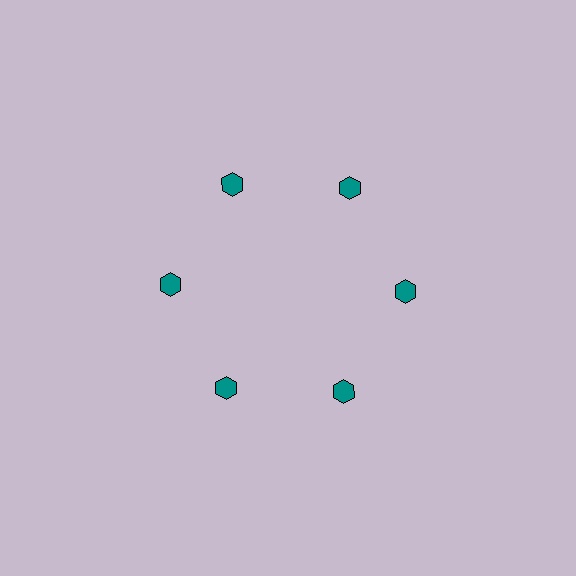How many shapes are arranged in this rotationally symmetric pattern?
There are 6 shapes, arranged in 6 groups of 1.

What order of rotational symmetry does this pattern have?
This pattern has 6-fold rotational symmetry.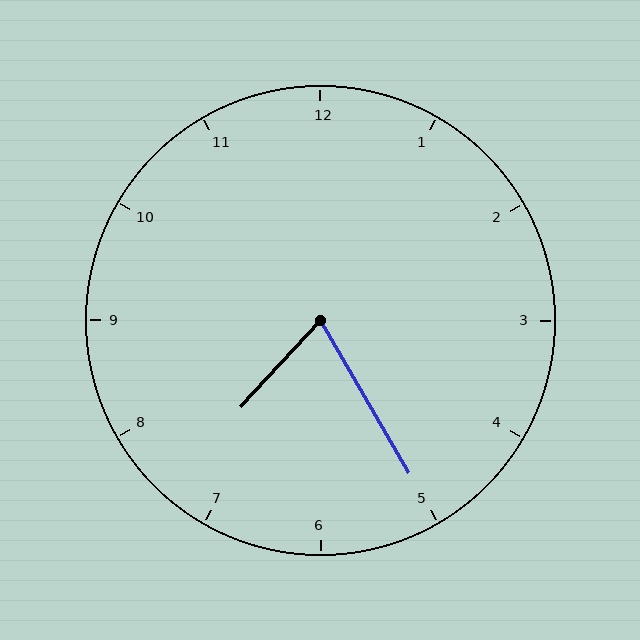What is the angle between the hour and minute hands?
Approximately 72 degrees.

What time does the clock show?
7:25.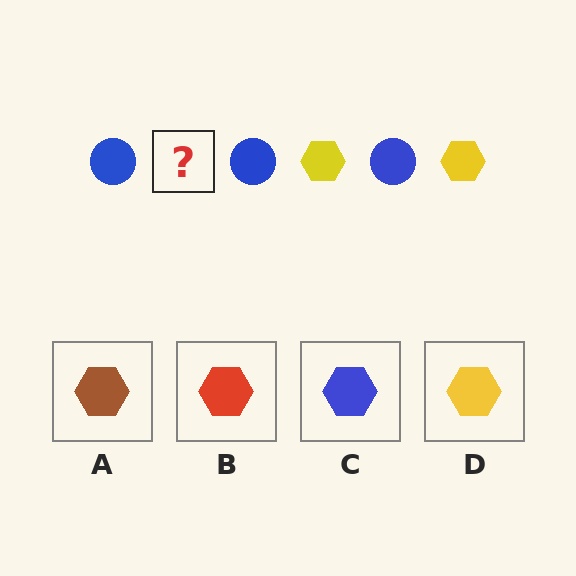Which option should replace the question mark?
Option D.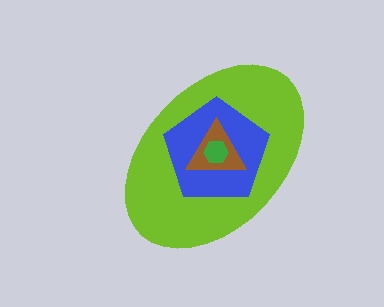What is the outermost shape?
The lime ellipse.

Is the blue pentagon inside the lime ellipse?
Yes.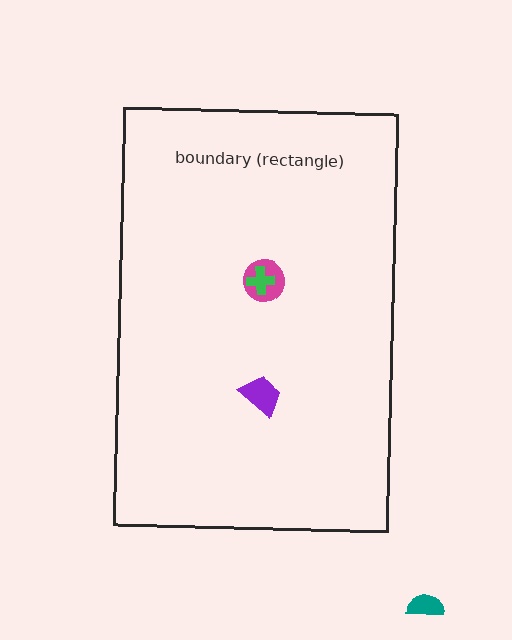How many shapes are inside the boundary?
3 inside, 1 outside.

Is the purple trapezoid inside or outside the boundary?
Inside.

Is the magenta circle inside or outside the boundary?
Inside.